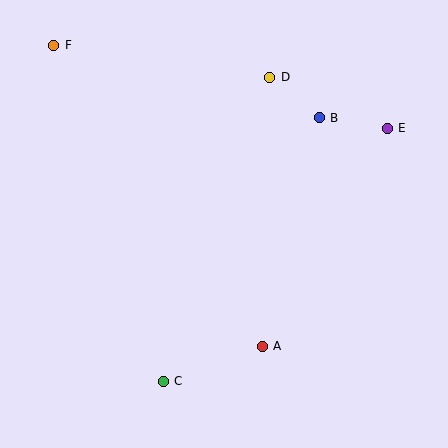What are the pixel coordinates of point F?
Point F is at (54, 45).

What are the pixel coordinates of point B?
Point B is at (319, 118).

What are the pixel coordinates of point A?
Point A is at (262, 346).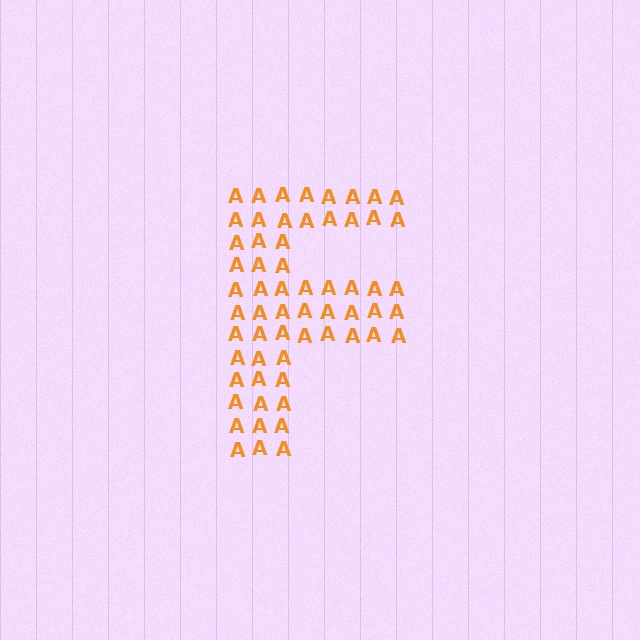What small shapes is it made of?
It is made of small letter A's.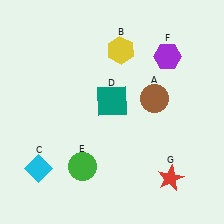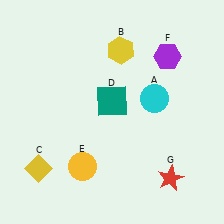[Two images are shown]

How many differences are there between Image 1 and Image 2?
There are 3 differences between the two images.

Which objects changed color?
A changed from brown to cyan. C changed from cyan to yellow. E changed from green to yellow.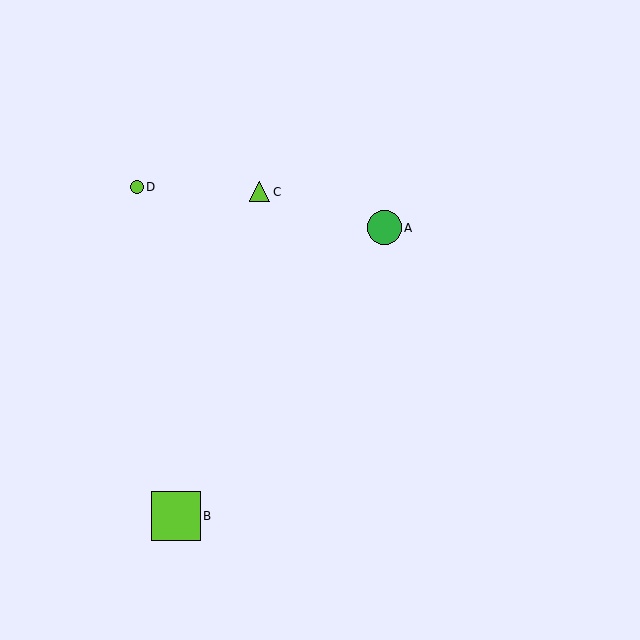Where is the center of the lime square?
The center of the lime square is at (176, 516).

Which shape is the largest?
The lime square (labeled B) is the largest.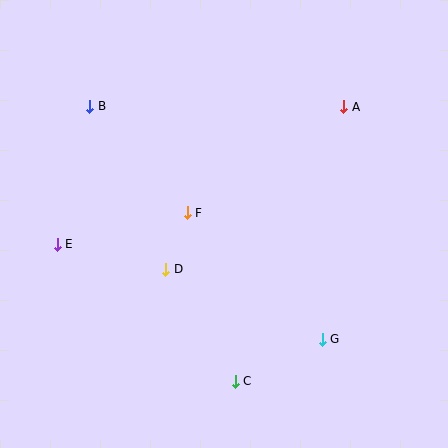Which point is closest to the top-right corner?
Point A is closest to the top-right corner.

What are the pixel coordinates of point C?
Point C is at (235, 381).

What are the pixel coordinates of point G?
Point G is at (322, 339).